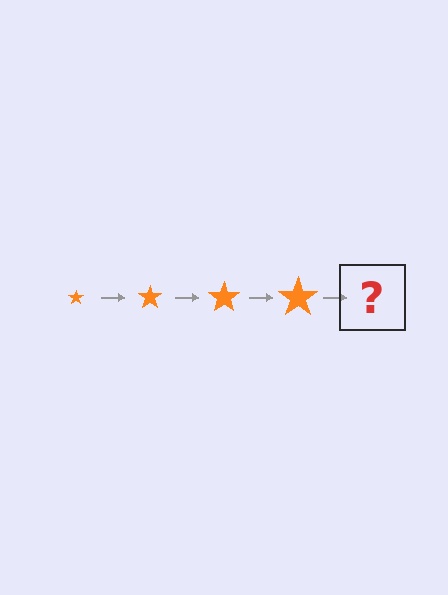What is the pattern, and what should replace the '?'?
The pattern is that the star gets progressively larger each step. The '?' should be an orange star, larger than the previous one.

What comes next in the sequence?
The next element should be an orange star, larger than the previous one.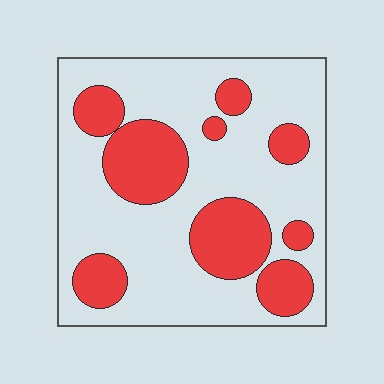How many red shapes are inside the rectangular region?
9.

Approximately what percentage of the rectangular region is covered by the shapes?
Approximately 30%.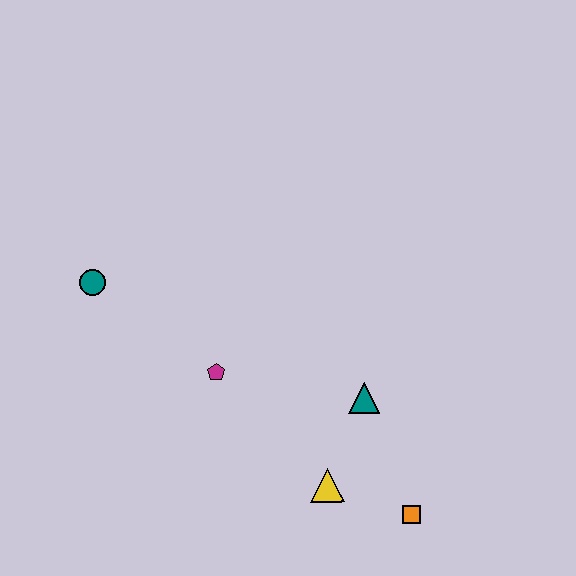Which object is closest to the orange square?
The yellow triangle is closest to the orange square.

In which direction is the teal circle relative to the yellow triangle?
The teal circle is to the left of the yellow triangle.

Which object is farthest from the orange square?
The teal circle is farthest from the orange square.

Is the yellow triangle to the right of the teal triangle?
No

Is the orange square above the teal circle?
No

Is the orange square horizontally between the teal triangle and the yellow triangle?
No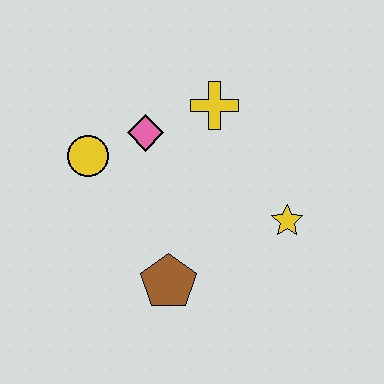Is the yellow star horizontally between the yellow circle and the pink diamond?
No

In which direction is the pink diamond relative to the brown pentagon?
The pink diamond is above the brown pentagon.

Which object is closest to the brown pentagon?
The yellow star is closest to the brown pentagon.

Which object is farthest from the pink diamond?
The yellow star is farthest from the pink diamond.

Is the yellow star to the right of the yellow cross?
Yes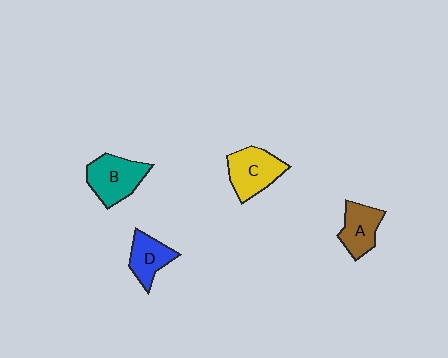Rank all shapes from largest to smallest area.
From largest to smallest: B (teal), C (yellow), A (brown), D (blue).